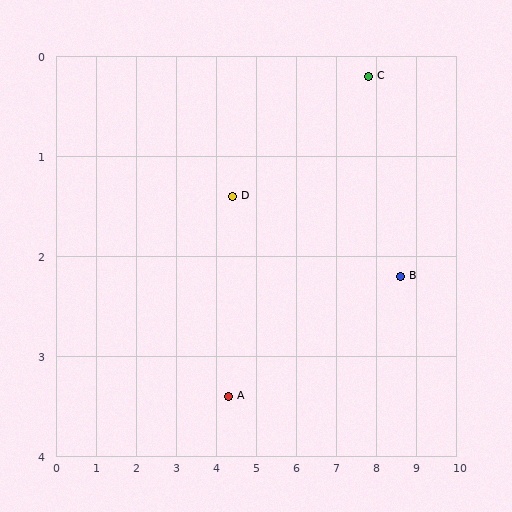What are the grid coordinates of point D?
Point D is at approximately (4.4, 1.4).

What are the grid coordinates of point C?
Point C is at approximately (7.8, 0.2).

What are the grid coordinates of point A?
Point A is at approximately (4.3, 3.4).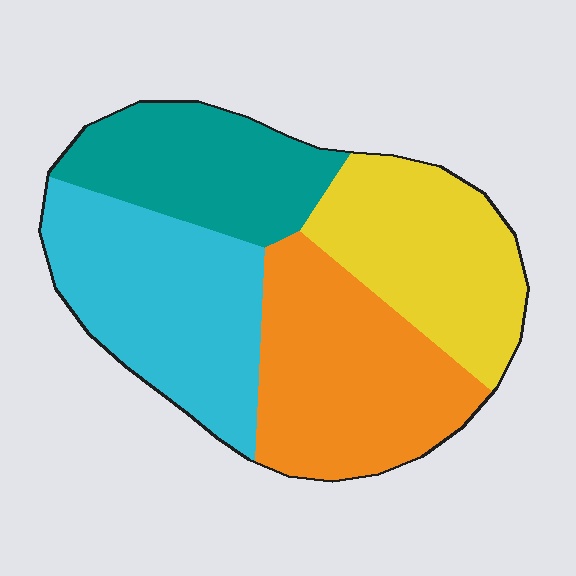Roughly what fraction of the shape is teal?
Teal covers about 20% of the shape.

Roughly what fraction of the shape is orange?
Orange takes up between a sixth and a third of the shape.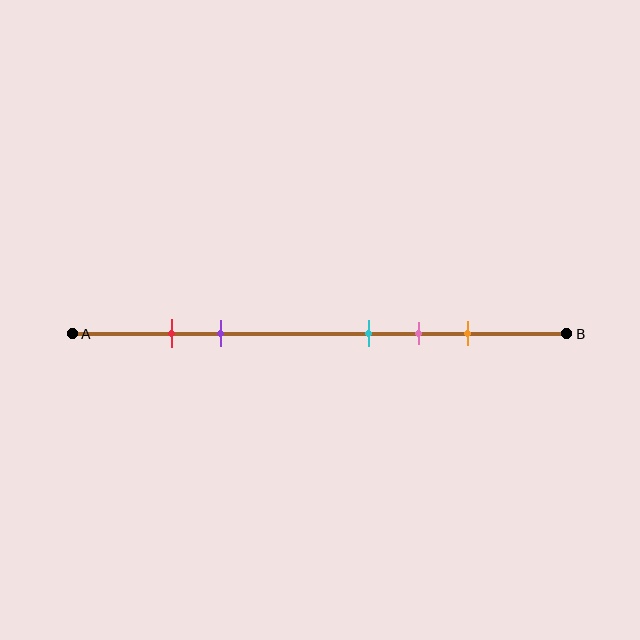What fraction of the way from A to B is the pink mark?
The pink mark is approximately 70% (0.7) of the way from A to B.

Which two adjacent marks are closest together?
The red and purple marks are the closest adjacent pair.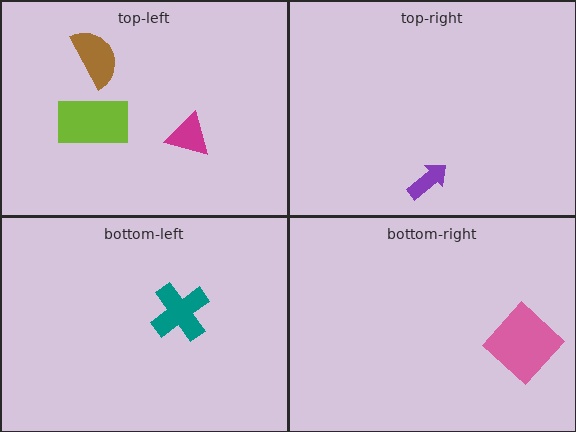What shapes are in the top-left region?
The brown semicircle, the magenta triangle, the lime rectangle.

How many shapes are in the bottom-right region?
1.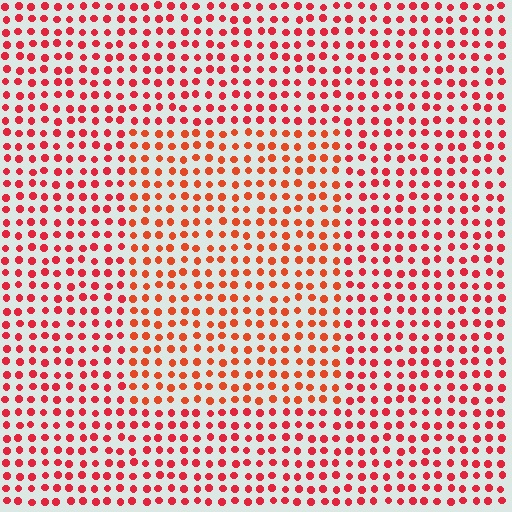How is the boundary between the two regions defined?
The boundary is defined purely by a slight shift in hue (about 20 degrees). Spacing, size, and orientation are identical on both sides.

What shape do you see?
I see a rectangle.